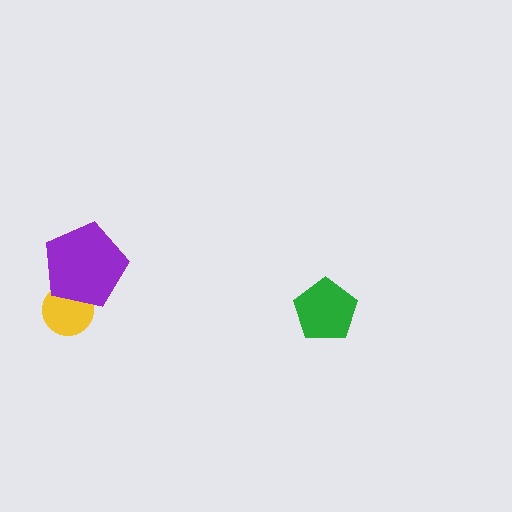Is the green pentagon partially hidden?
No, no other shape covers it.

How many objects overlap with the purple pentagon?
1 object overlaps with the purple pentagon.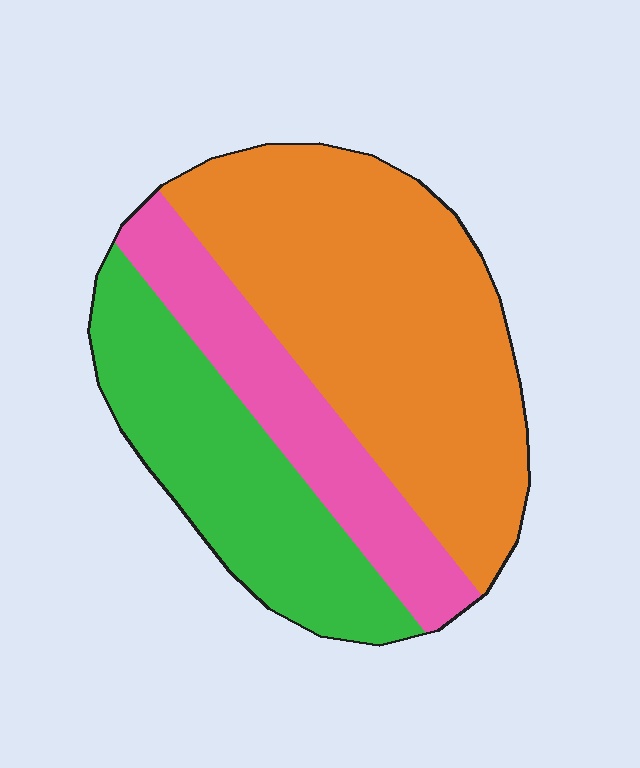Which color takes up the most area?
Orange, at roughly 50%.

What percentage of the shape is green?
Green takes up about one quarter (1/4) of the shape.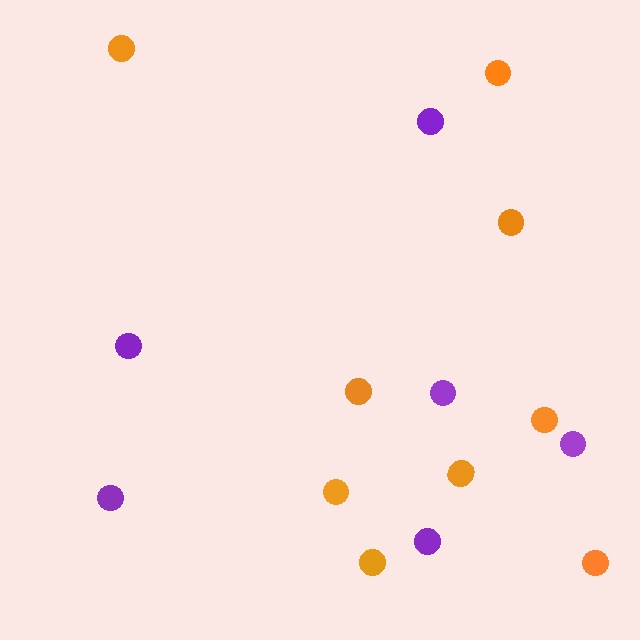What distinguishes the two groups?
There are 2 groups: one group of orange circles (9) and one group of purple circles (6).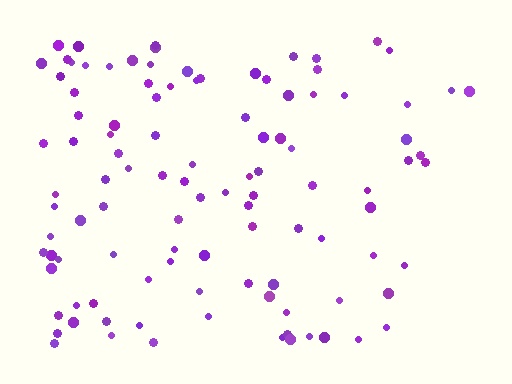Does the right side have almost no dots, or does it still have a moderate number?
Still a moderate number, just noticeably fewer than the left.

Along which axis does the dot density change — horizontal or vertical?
Horizontal.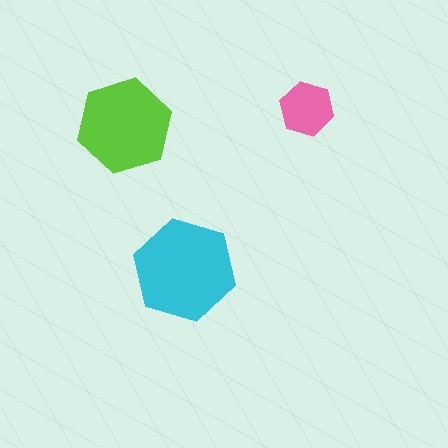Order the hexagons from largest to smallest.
the cyan one, the lime one, the pink one.